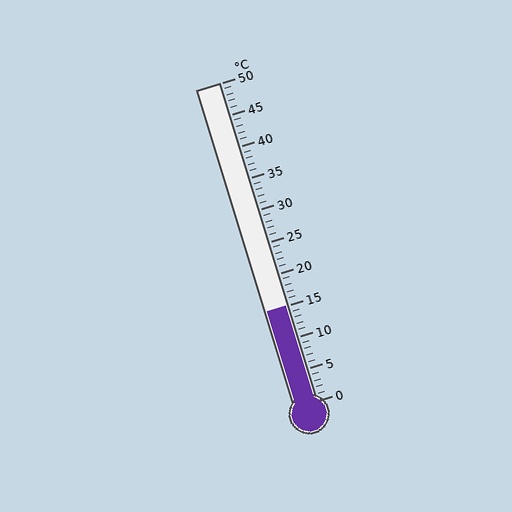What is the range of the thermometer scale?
The thermometer scale ranges from 0°C to 50°C.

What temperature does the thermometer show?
The thermometer shows approximately 15°C.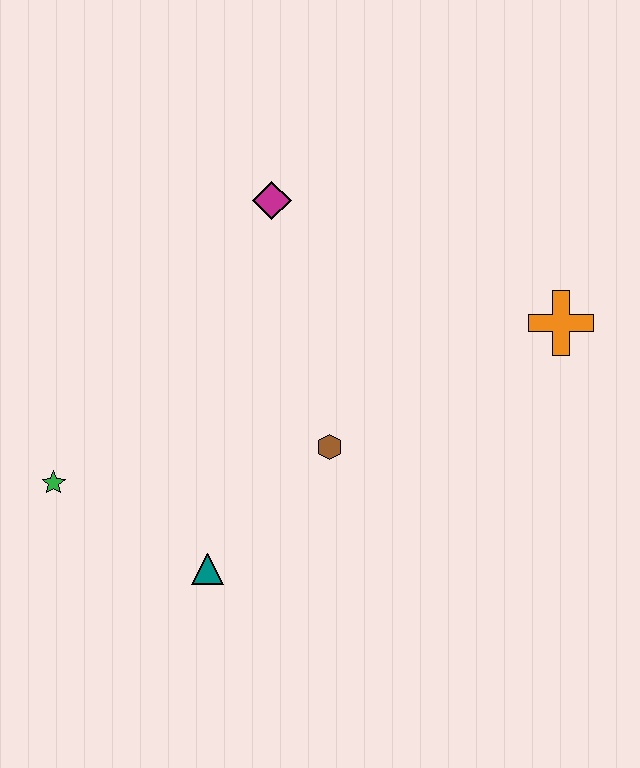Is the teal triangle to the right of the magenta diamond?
No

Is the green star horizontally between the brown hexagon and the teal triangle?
No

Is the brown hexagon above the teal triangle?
Yes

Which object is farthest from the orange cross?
The green star is farthest from the orange cross.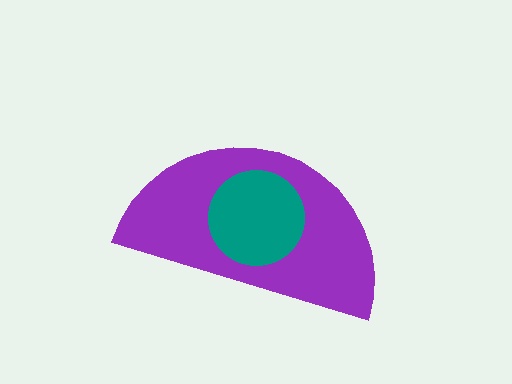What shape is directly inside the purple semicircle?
The teal circle.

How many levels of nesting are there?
2.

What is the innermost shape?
The teal circle.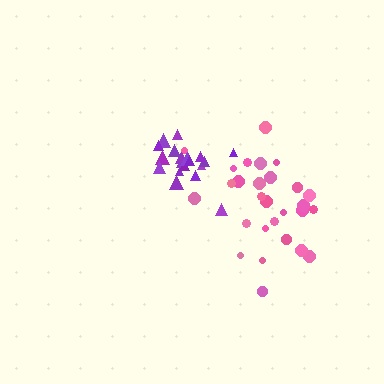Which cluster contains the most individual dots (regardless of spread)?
Pink (29).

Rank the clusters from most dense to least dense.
purple, pink.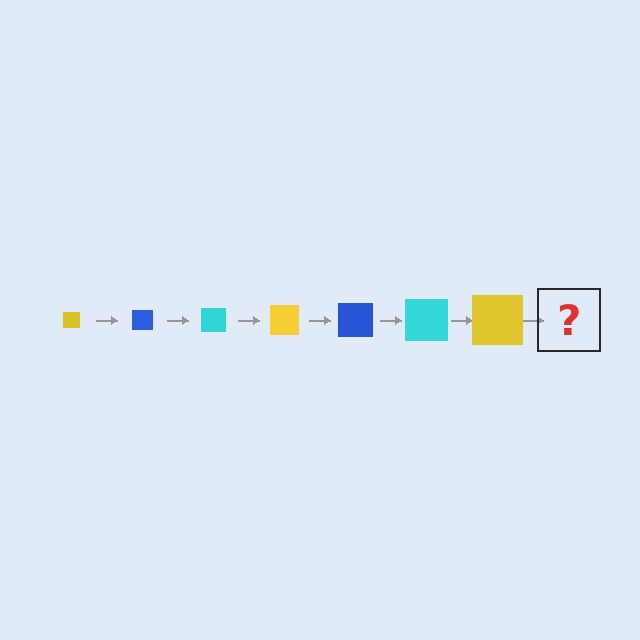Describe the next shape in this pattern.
It should be a blue square, larger than the previous one.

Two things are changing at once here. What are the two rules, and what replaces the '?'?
The two rules are that the square grows larger each step and the color cycles through yellow, blue, and cyan. The '?' should be a blue square, larger than the previous one.